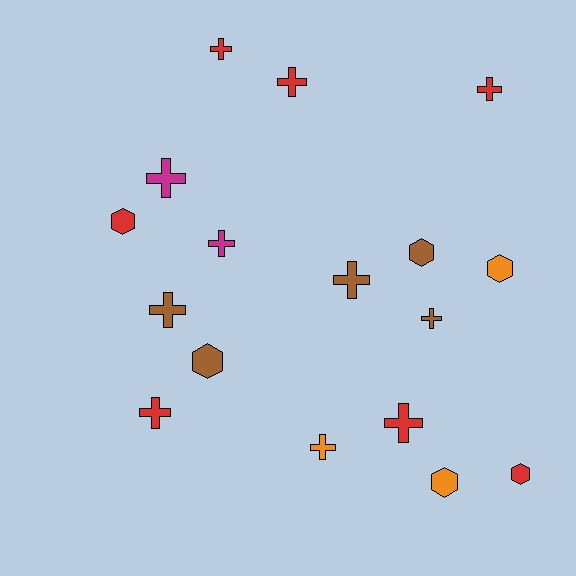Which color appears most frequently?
Red, with 7 objects.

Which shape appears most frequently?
Cross, with 11 objects.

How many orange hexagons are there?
There are 2 orange hexagons.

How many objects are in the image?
There are 17 objects.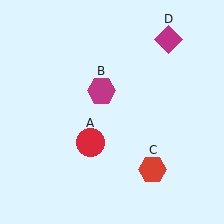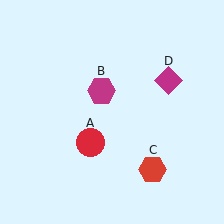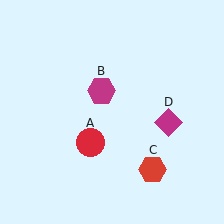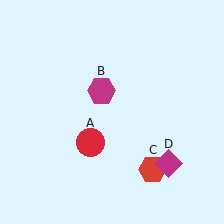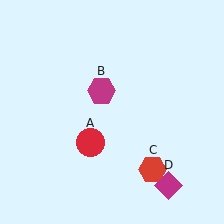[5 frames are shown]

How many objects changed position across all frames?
1 object changed position: magenta diamond (object D).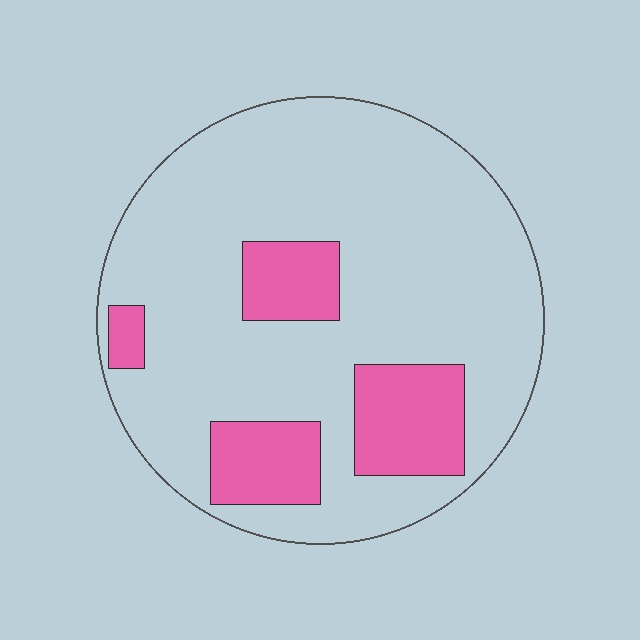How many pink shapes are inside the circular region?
4.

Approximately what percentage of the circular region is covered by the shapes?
Approximately 20%.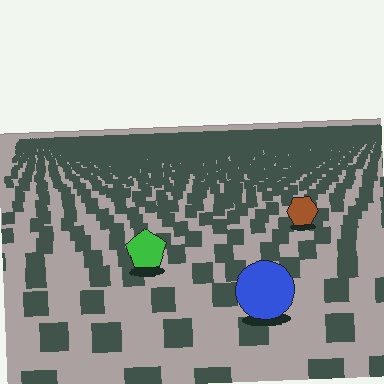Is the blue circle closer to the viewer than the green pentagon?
Yes. The blue circle is closer — you can tell from the texture gradient: the ground texture is coarser near it.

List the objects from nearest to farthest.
From nearest to farthest: the blue circle, the green pentagon, the brown hexagon.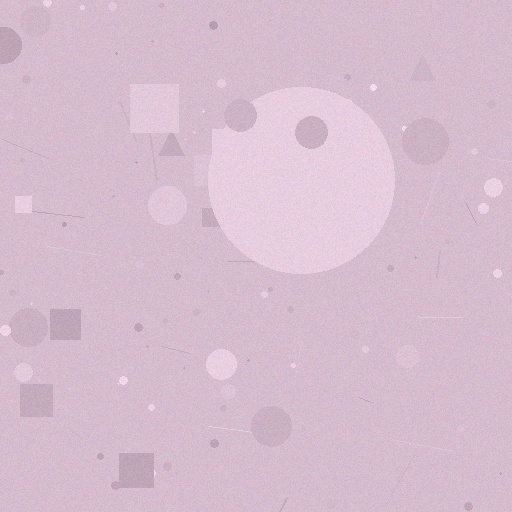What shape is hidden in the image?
A circle is hidden in the image.